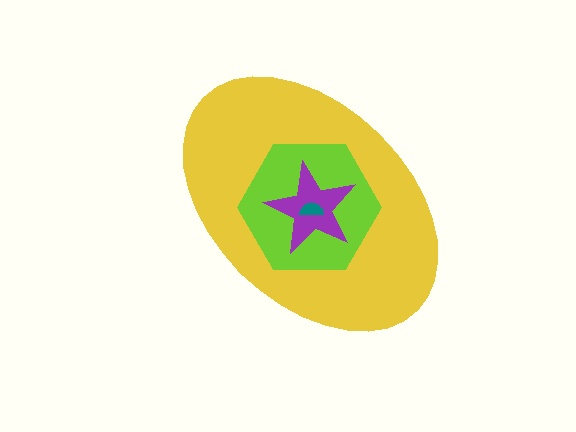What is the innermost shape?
The teal semicircle.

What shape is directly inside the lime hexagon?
The purple star.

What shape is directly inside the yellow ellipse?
The lime hexagon.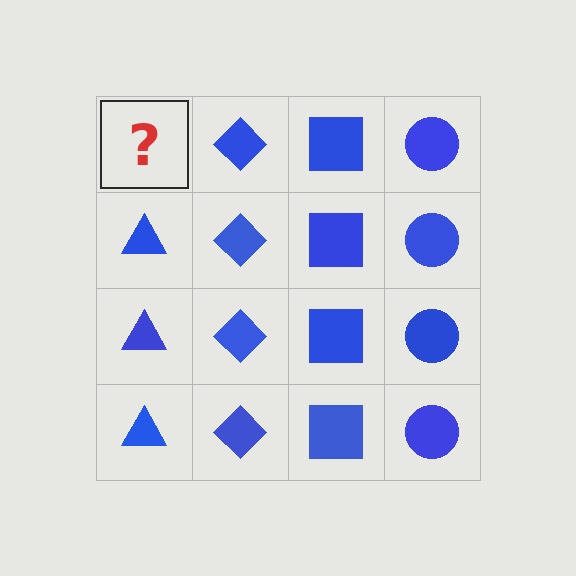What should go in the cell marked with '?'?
The missing cell should contain a blue triangle.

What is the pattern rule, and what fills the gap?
The rule is that each column has a consistent shape. The gap should be filled with a blue triangle.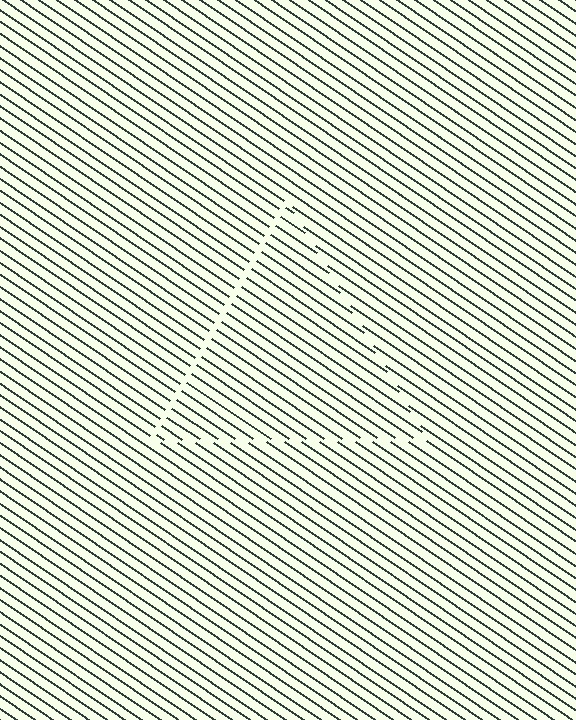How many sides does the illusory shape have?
3 sides — the line-ends trace a triangle.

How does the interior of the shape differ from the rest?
The interior of the shape contains the same grating, shifted by half a period — the contour is defined by the phase discontinuity where line-ends from the inner and outer gratings abut.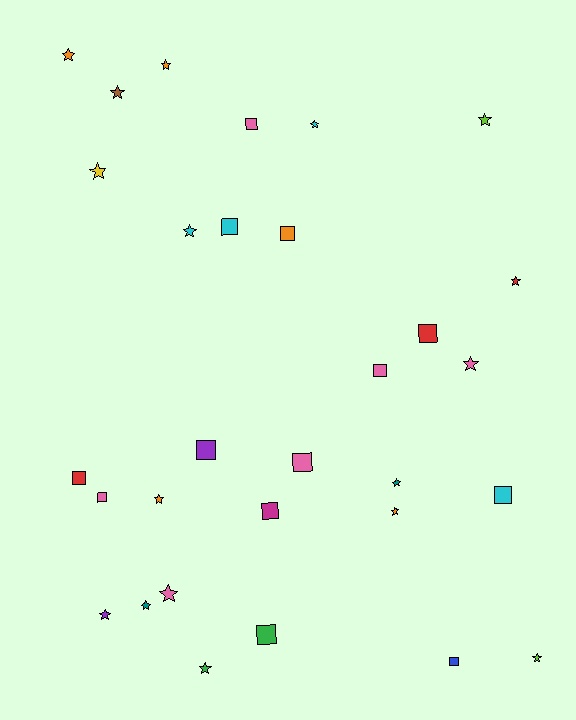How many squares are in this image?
There are 13 squares.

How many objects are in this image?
There are 30 objects.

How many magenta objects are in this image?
There is 1 magenta object.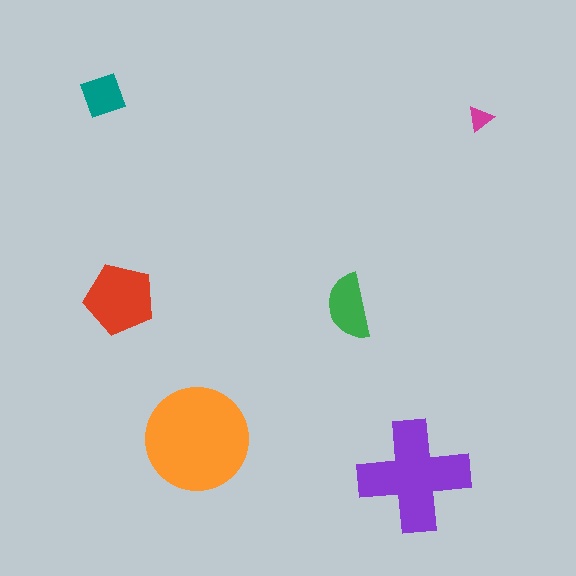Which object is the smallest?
The magenta triangle.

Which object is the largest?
The orange circle.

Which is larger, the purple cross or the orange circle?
The orange circle.